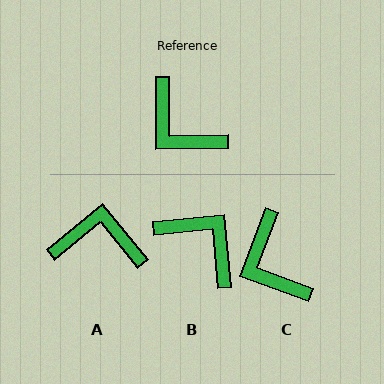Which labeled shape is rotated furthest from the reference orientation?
B, about 175 degrees away.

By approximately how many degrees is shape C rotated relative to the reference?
Approximately 21 degrees clockwise.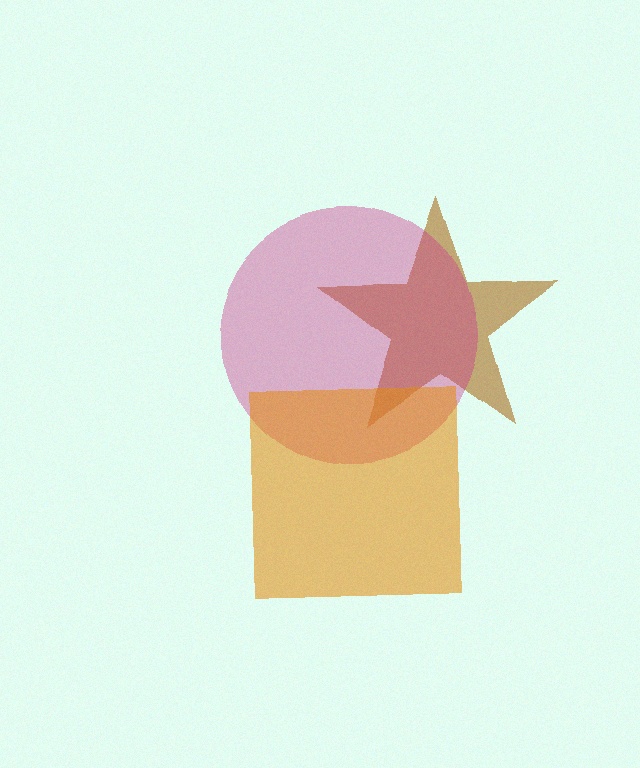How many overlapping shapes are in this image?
There are 3 overlapping shapes in the image.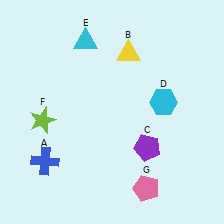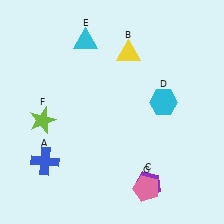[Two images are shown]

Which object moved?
The purple pentagon (C) moved down.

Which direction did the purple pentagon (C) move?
The purple pentagon (C) moved down.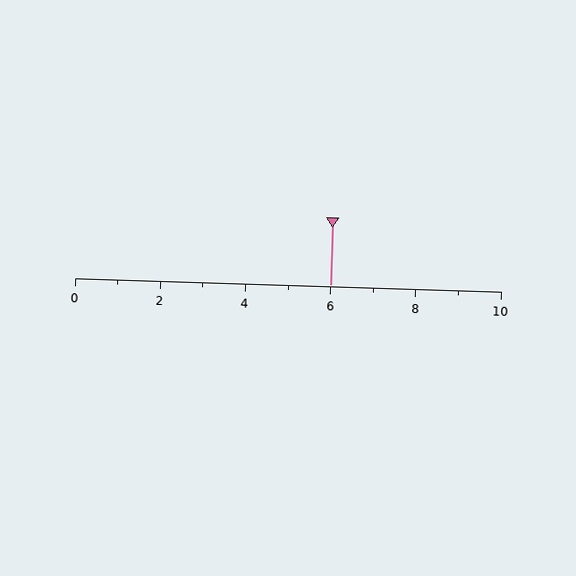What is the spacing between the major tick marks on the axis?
The major ticks are spaced 2 apart.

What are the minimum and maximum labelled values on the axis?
The axis runs from 0 to 10.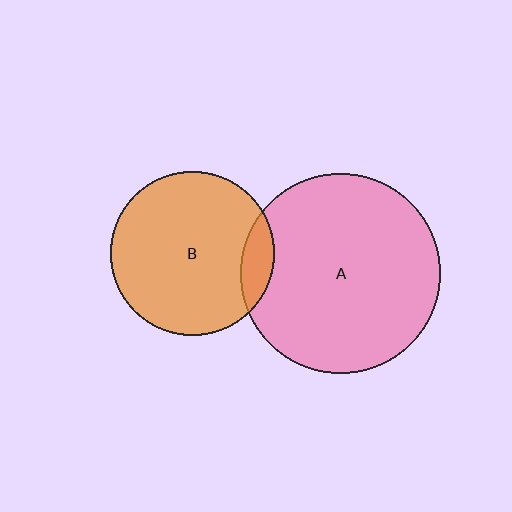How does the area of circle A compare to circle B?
Approximately 1.5 times.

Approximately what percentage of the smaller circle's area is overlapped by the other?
Approximately 10%.